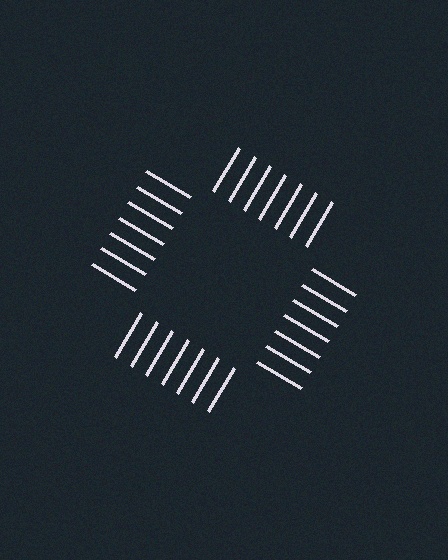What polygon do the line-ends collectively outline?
An illusory square — the line segments terminate on its edges but no continuous stroke is drawn.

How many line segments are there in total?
28 — 7 along each of the 4 edges.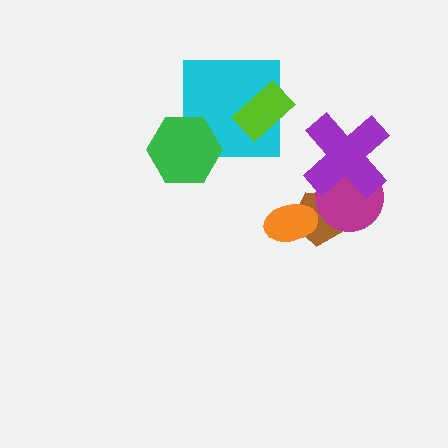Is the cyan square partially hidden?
Yes, it is partially covered by another shape.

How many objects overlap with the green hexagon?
1 object overlaps with the green hexagon.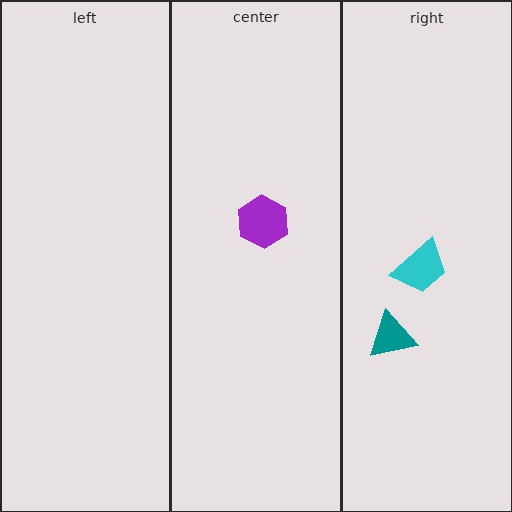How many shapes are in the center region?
1.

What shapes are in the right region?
The teal triangle, the cyan trapezoid.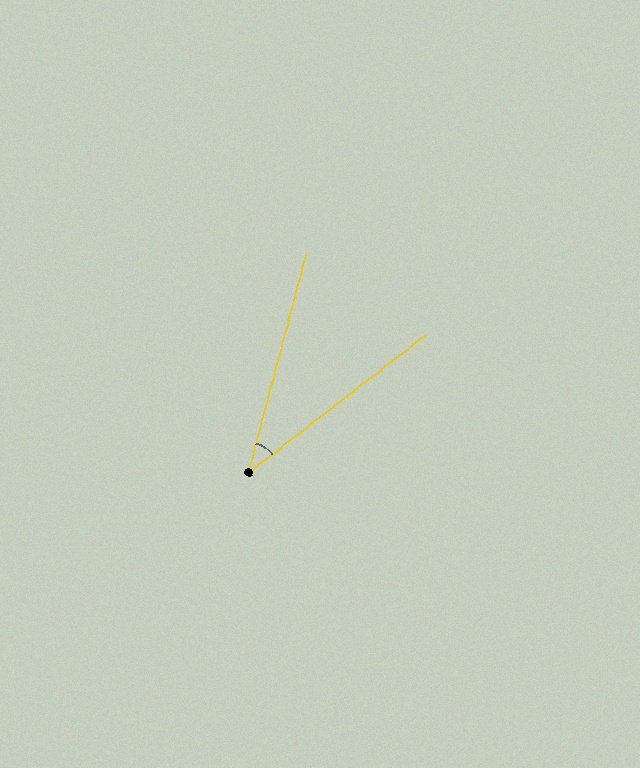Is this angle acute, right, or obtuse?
It is acute.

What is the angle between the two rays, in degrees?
Approximately 37 degrees.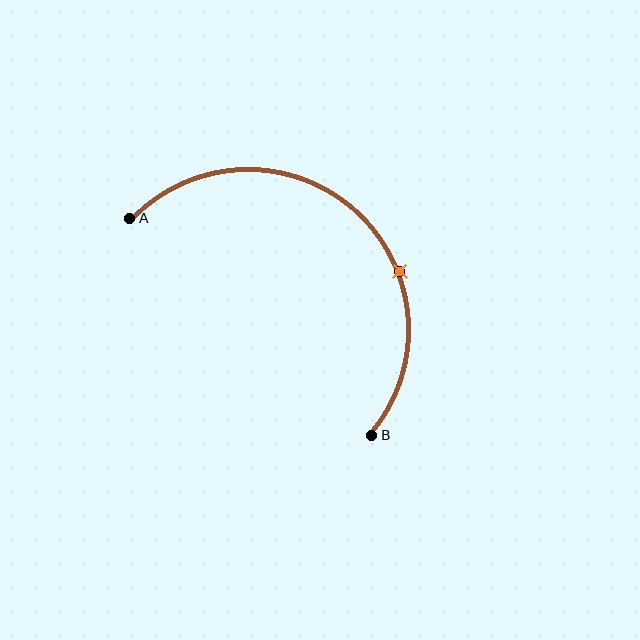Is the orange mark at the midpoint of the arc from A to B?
No. The orange mark lies on the arc but is closer to endpoint B. The arc midpoint would be at the point on the curve equidistant along the arc from both A and B.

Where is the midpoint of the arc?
The arc midpoint is the point on the curve farthest from the straight line joining A and B. It sits above and to the right of that line.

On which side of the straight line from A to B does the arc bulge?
The arc bulges above and to the right of the straight line connecting A and B.